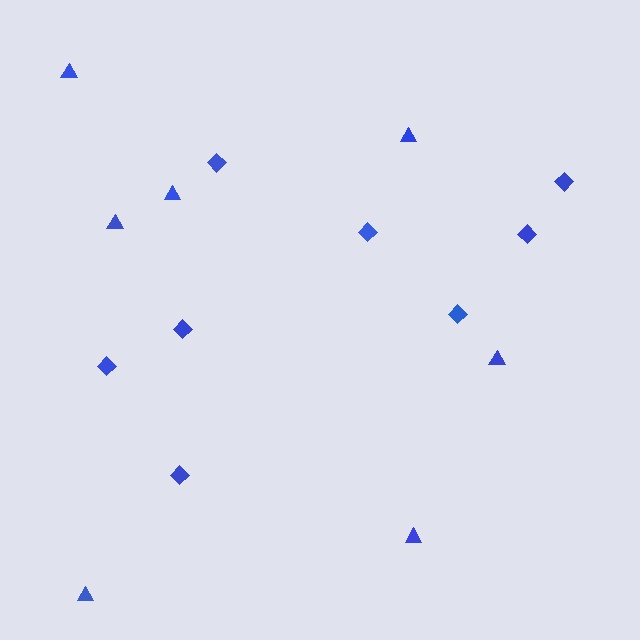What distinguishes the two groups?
There are 2 groups: one group of diamonds (8) and one group of triangles (7).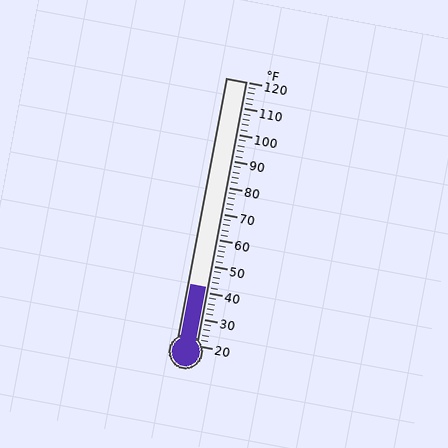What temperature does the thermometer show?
The thermometer shows approximately 42°F.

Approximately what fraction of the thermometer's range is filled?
The thermometer is filled to approximately 20% of its range.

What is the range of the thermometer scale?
The thermometer scale ranges from 20°F to 120°F.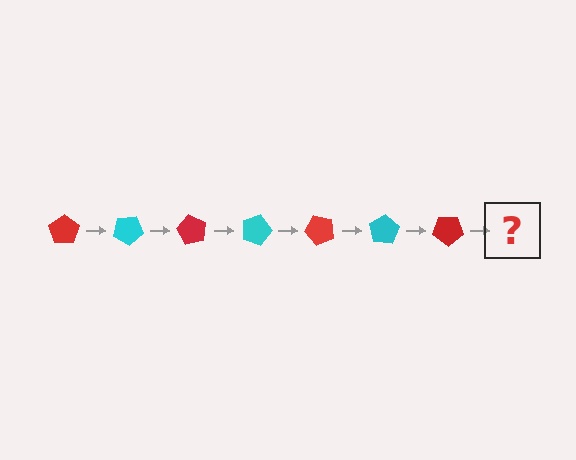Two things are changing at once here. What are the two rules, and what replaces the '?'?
The two rules are that it rotates 30 degrees each step and the color cycles through red and cyan. The '?' should be a cyan pentagon, rotated 210 degrees from the start.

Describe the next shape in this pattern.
It should be a cyan pentagon, rotated 210 degrees from the start.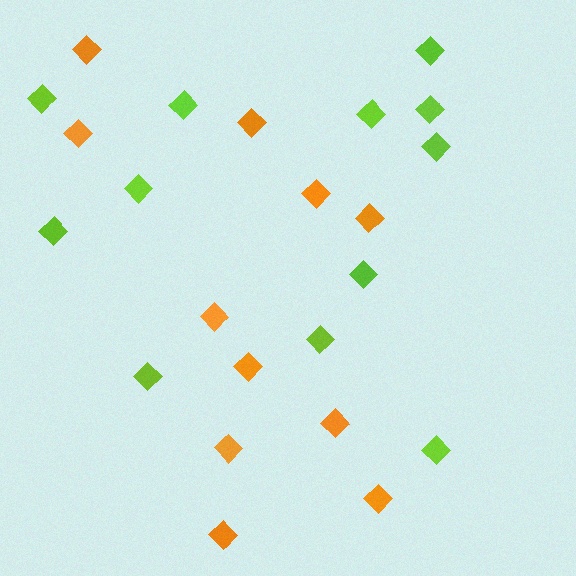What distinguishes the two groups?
There are 2 groups: one group of orange diamonds (11) and one group of lime diamonds (12).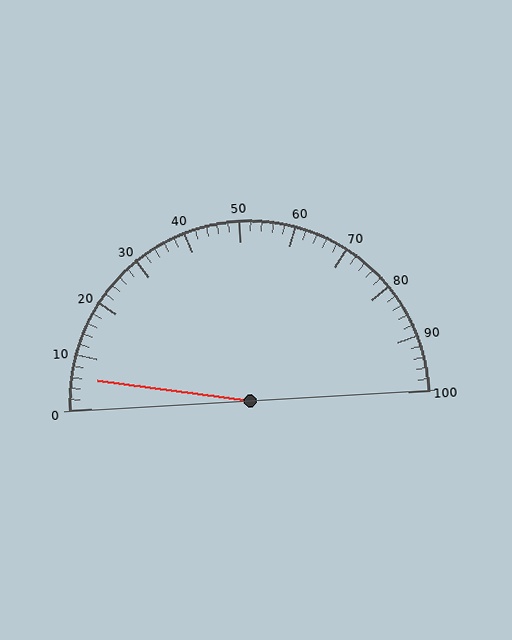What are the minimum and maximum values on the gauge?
The gauge ranges from 0 to 100.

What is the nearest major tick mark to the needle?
The nearest major tick mark is 10.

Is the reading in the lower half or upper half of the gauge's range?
The reading is in the lower half of the range (0 to 100).